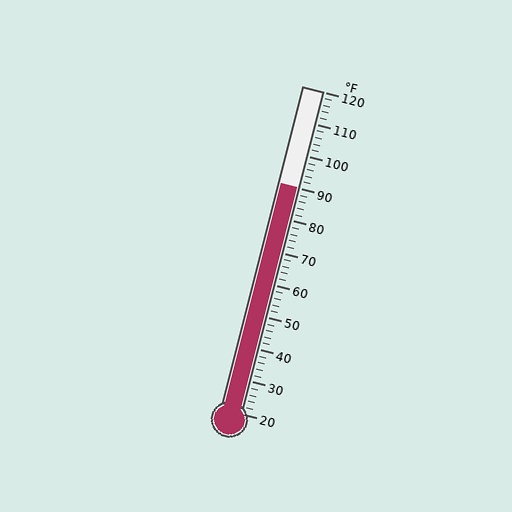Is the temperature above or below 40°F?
The temperature is above 40°F.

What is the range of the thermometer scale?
The thermometer scale ranges from 20°F to 120°F.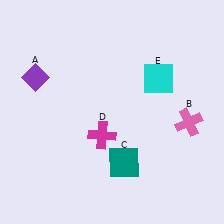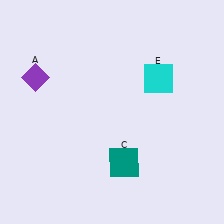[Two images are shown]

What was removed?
The pink cross (B), the magenta cross (D) were removed in Image 2.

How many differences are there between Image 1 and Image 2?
There are 2 differences between the two images.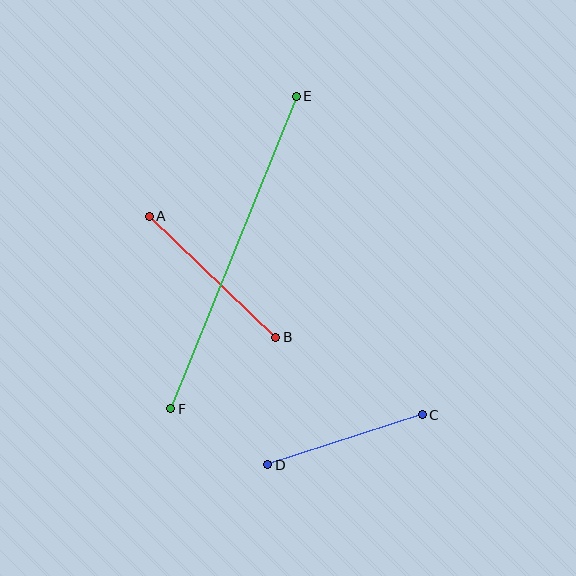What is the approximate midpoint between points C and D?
The midpoint is at approximately (345, 440) pixels.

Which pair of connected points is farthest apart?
Points E and F are farthest apart.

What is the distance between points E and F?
The distance is approximately 337 pixels.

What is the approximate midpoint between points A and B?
The midpoint is at approximately (213, 277) pixels.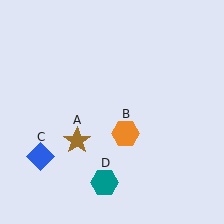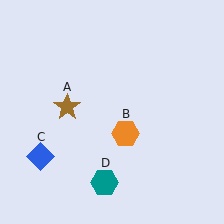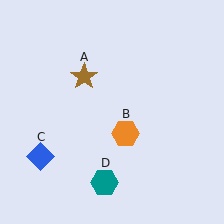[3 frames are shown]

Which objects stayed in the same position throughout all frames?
Orange hexagon (object B) and blue diamond (object C) and teal hexagon (object D) remained stationary.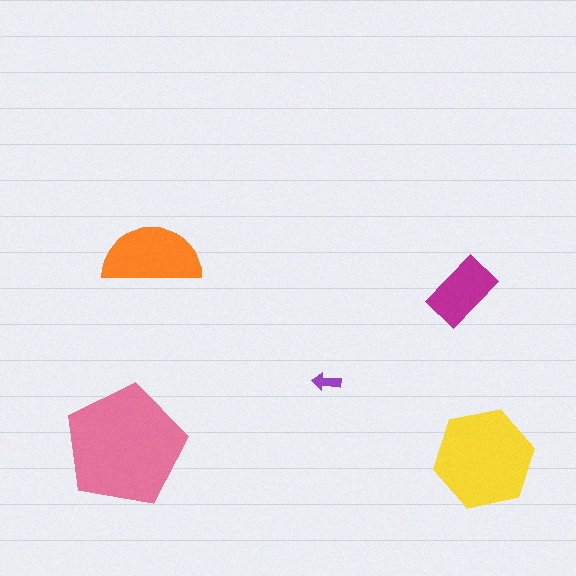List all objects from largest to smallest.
The pink pentagon, the yellow hexagon, the orange semicircle, the magenta rectangle, the purple arrow.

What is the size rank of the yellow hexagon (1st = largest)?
2nd.